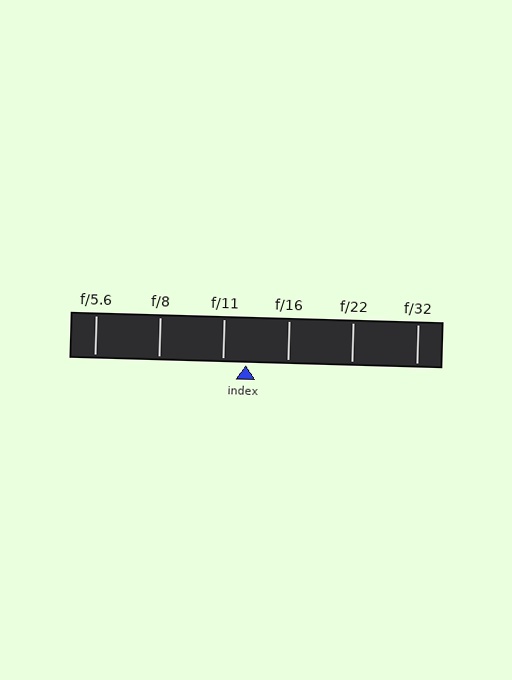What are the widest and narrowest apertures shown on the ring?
The widest aperture shown is f/5.6 and the narrowest is f/32.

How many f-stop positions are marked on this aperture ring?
There are 6 f-stop positions marked.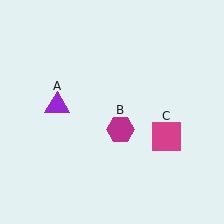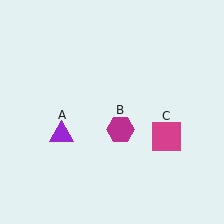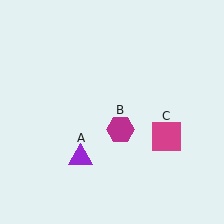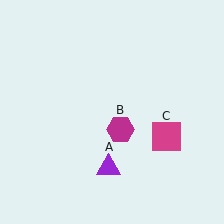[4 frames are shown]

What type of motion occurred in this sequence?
The purple triangle (object A) rotated counterclockwise around the center of the scene.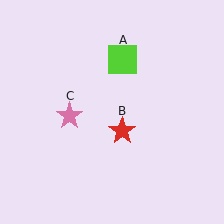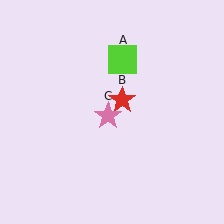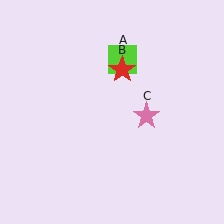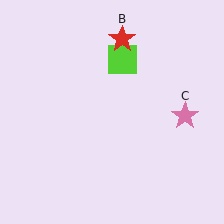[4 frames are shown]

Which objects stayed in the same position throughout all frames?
Lime square (object A) remained stationary.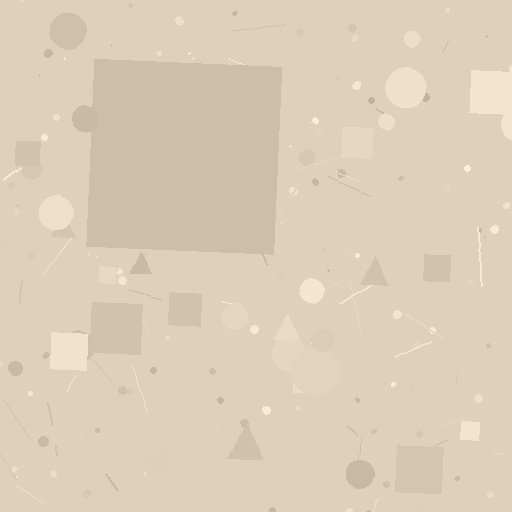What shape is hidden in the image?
A square is hidden in the image.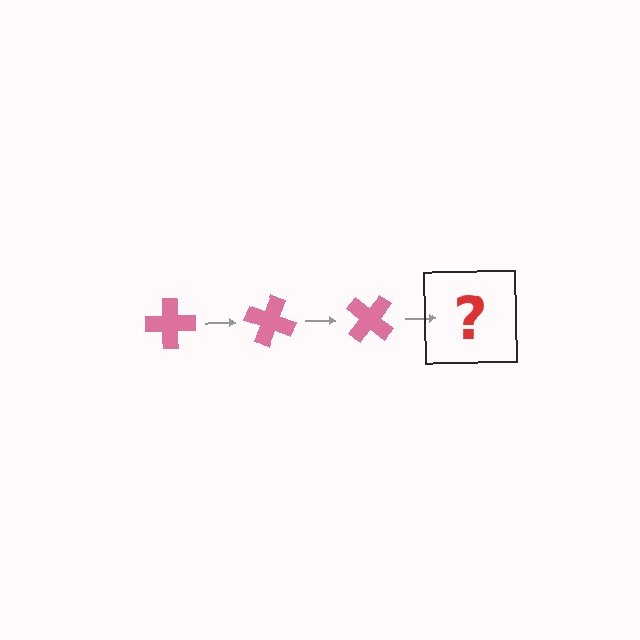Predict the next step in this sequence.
The next step is a pink cross rotated 60 degrees.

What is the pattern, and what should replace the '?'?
The pattern is that the cross rotates 20 degrees each step. The '?' should be a pink cross rotated 60 degrees.